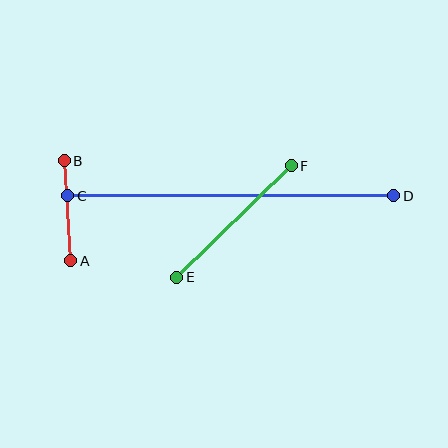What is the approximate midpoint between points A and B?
The midpoint is at approximately (67, 211) pixels.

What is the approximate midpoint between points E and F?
The midpoint is at approximately (234, 222) pixels.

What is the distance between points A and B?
The distance is approximately 100 pixels.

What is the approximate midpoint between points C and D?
The midpoint is at approximately (231, 196) pixels.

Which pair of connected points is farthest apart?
Points C and D are farthest apart.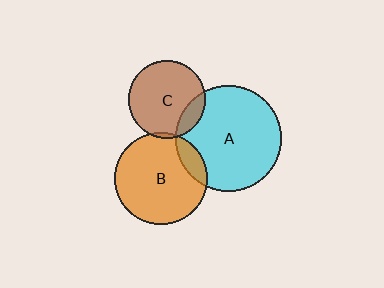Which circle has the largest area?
Circle A (cyan).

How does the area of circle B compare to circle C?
Approximately 1.4 times.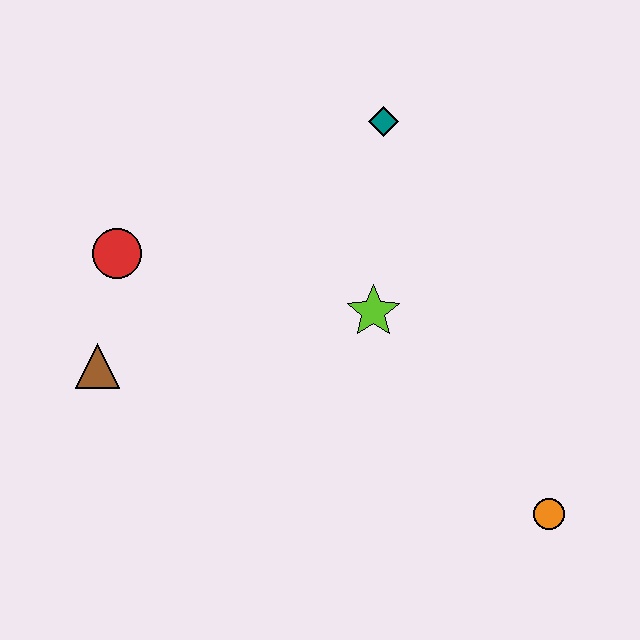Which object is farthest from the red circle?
The orange circle is farthest from the red circle.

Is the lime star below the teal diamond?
Yes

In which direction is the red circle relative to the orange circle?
The red circle is to the left of the orange circle.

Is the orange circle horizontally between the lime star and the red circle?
No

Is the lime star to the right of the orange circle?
No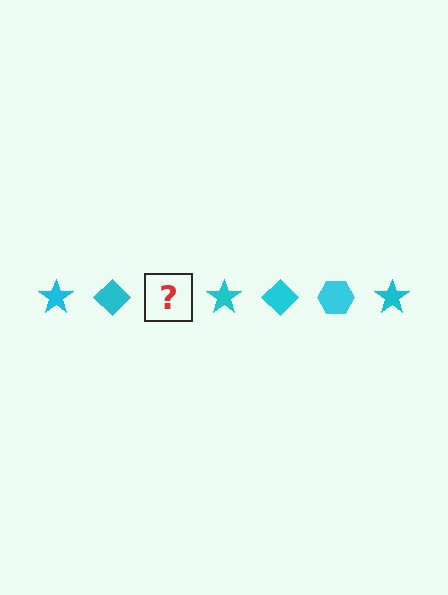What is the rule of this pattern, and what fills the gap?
The rule is that the pattern cycles through star, diamond, hexagon shapes in cyan. The gap should be filled with a cyan hexagon.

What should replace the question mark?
The question mark should be replaced with a cyan hexagon.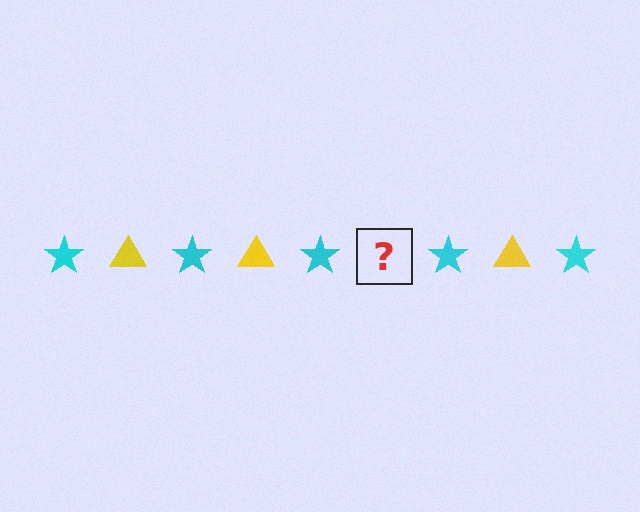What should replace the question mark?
The question mark should be replaced with a yellow triangle.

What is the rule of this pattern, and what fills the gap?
The rule is that the pattern alternates between cyan star and yellow triangle. The gap should be filled with a yellow triangle.